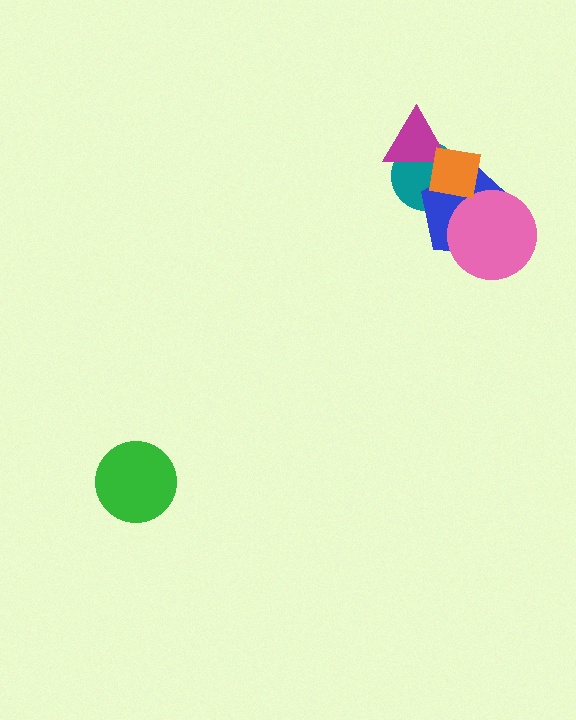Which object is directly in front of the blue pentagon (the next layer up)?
The pink circle is directly in front of the blue pentagon.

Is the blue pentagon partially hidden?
Yes, it is partially covered by another shape.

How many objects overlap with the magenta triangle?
2 objects overlap with the magenta triangle.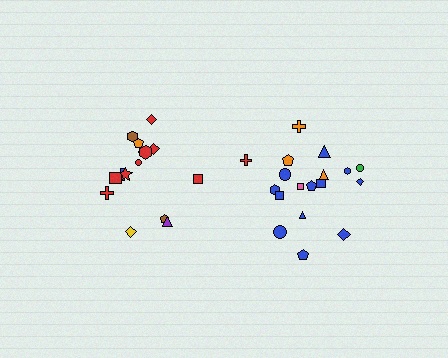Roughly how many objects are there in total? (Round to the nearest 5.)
Roughly 35 objects in total.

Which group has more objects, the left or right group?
The right group.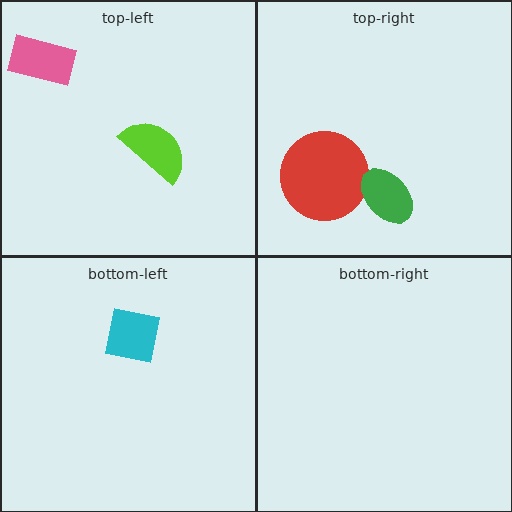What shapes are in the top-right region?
The red circle, the green ellipse.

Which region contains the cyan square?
The bottom-left region.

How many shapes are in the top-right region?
2.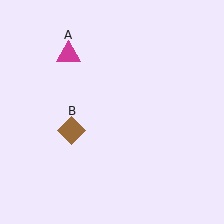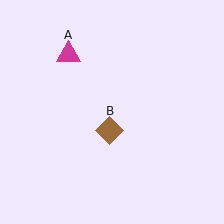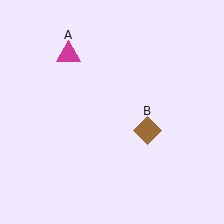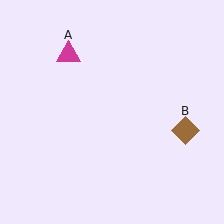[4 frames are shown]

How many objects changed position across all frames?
1 object changed position: brown diamond (object B).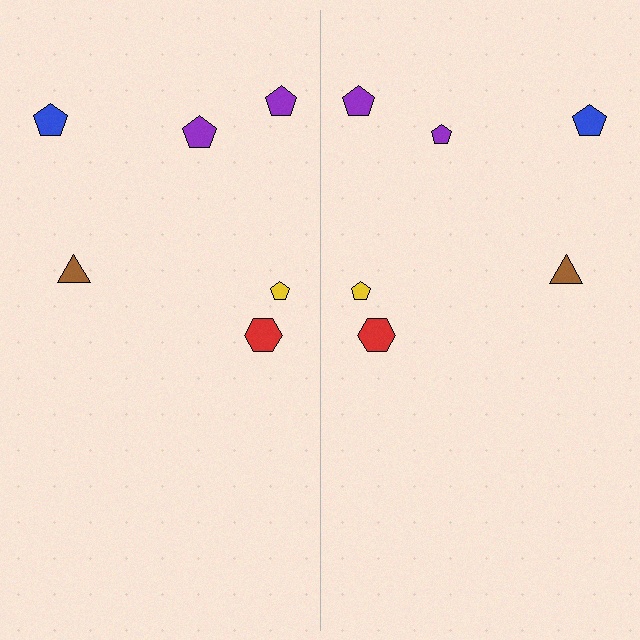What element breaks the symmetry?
The purple pentagon on the right side has a different size than its mirror counterpart.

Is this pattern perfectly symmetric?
No, the pattern is not perfectly symmetric. The purple pentagon on the right side has a different size than its mirror counterpart.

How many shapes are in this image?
There are 12 shapes in this image.